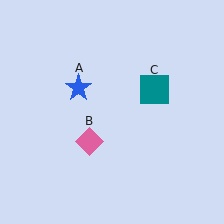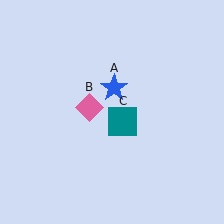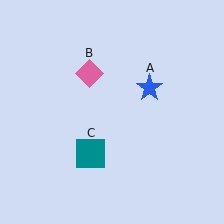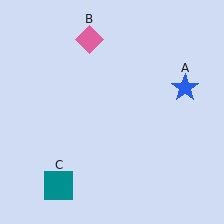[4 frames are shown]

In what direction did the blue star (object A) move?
The blue star (object A) moved right.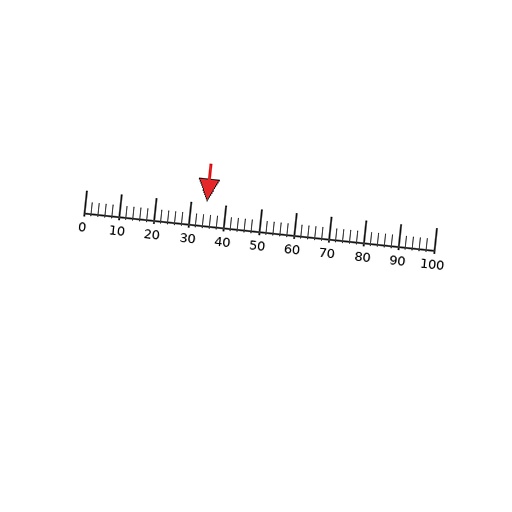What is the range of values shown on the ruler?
The ruler shows values from 0 to 100.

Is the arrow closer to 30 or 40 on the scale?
The arrow is closer to 30.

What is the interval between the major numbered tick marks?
The major tick marks are spaced 10 units apart.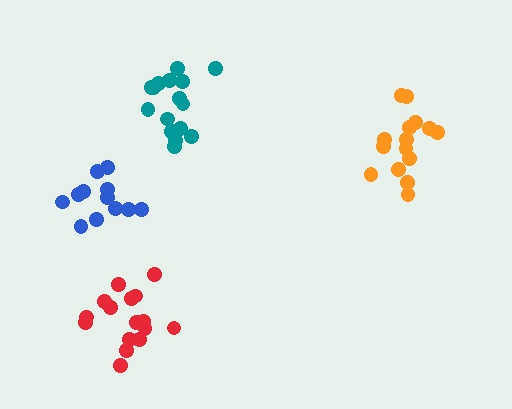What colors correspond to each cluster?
The clusters are colored: teal, red, blue, orange.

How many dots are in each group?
Group 1: 16 dots, Group 2: 16 dots, Group 3: 12 dots, Group 4: 15 dots (59 total).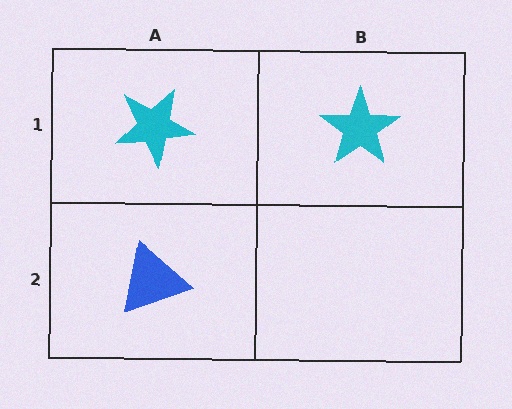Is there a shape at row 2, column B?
No, that cell is empty.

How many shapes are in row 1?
2 shapes.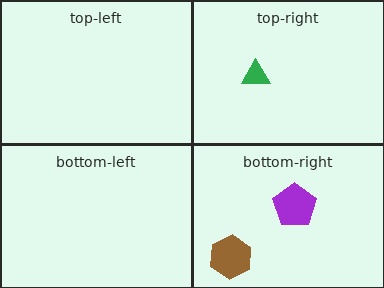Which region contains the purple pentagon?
The bottom-right region.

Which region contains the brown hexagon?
The bottom-right region.